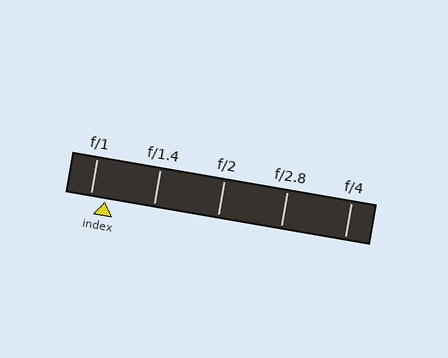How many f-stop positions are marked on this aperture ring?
There are 5 f-stop positions marked.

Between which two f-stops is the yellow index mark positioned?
The index mark is between f/1 and f/1.4.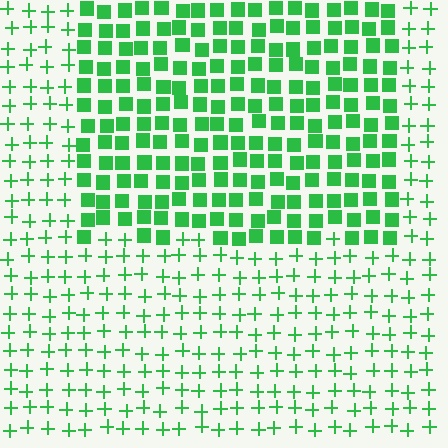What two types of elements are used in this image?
The image uses squares inside the rectangle region and plus signs outside it.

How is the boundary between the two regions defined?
The boundary is defined by a change in element shape: squares inside vs. plus signs outside. All elements share the same color and spacing.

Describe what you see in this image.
The image is filled with small green elements arranged in a uniform grid. A rectangle-shaped region contains squares, while the surrounding area contains plus signs. The boundary is defined purely by the change in element shape.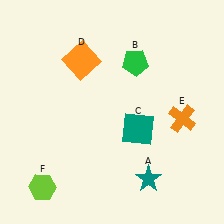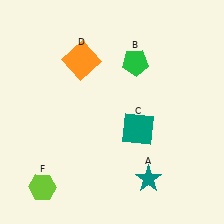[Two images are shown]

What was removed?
The orange cross (E) was removed in Image 2.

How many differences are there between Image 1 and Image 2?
There is 1 difference between the two images.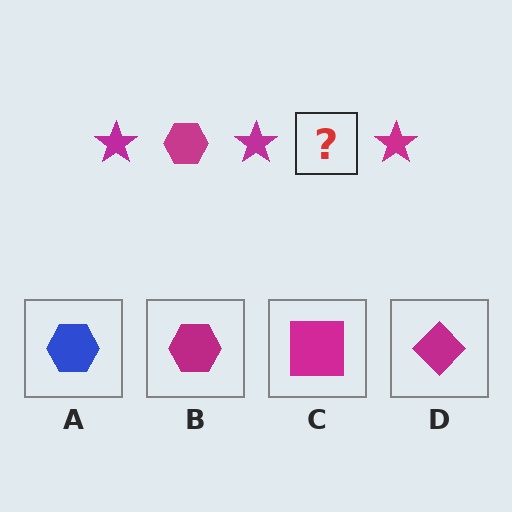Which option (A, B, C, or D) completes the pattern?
B.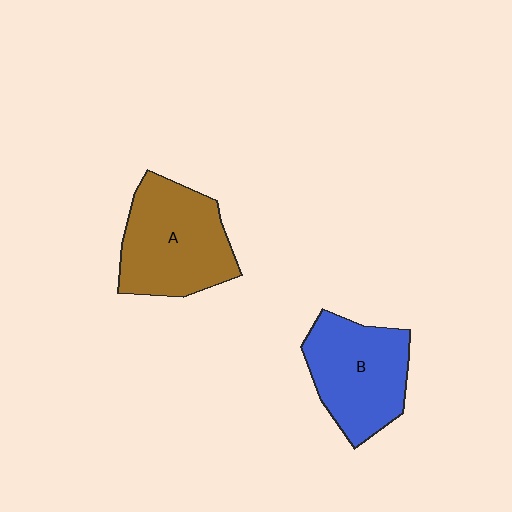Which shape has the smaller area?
Shape B (blue).